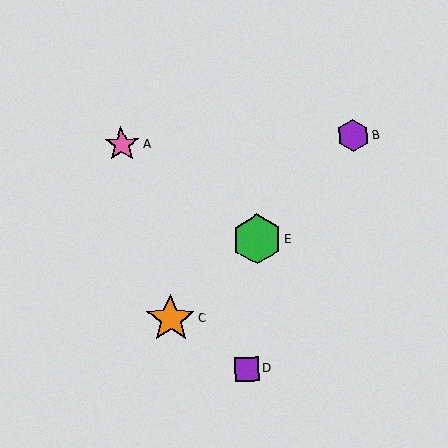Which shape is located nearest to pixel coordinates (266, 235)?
The green hexagon (labeled E) at (257, 239) is nearest to that location.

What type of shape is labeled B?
Shape B is a purple hexagon.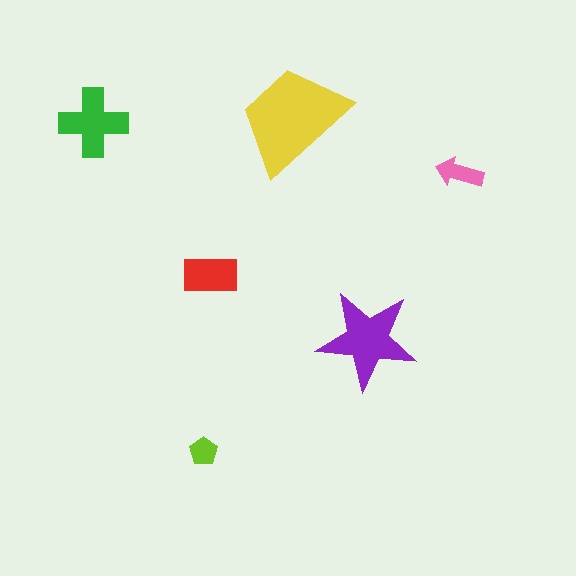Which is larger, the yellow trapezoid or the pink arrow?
The yellow trapezoid.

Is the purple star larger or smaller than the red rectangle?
Larger.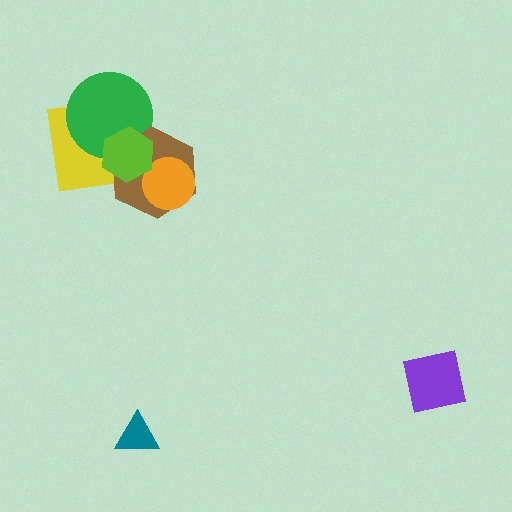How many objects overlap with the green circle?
3 objects overlap with the green circle.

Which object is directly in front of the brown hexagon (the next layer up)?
The orange circle is directly in front of the brown hexagon.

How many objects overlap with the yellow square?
3 objects overlap with the yellow square.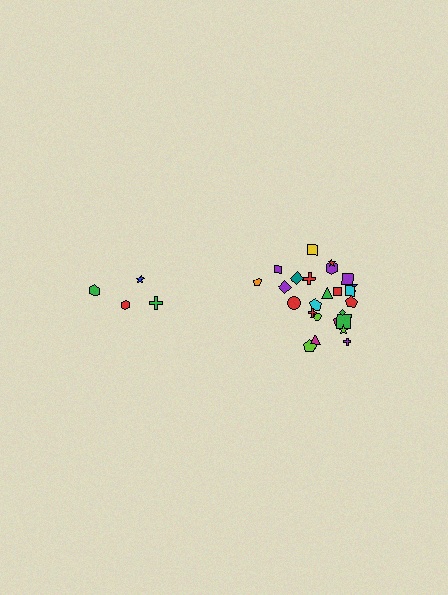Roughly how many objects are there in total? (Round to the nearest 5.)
Roughly 30 objects in total.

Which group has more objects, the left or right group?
The right group.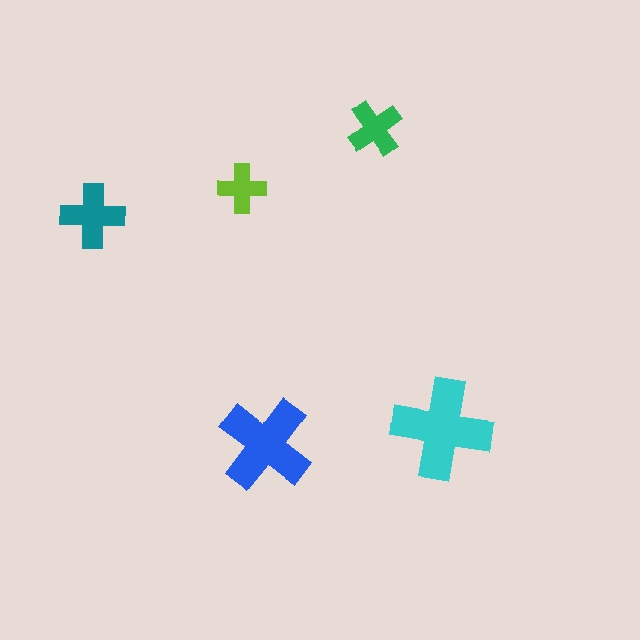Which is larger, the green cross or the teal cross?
The teal one.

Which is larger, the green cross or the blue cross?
The blue one.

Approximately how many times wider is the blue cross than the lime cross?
About 2 times wider.